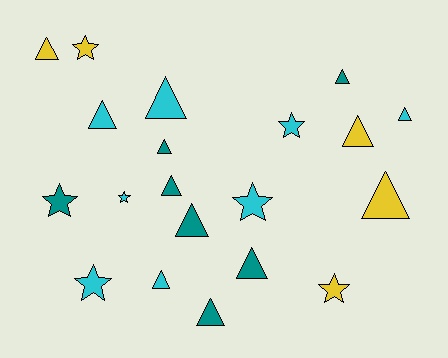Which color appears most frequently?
Cyan, with 8 objects.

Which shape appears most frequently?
Triangle, with 13 objects.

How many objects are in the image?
There are 20 objects.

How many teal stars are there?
There is 1 teal star.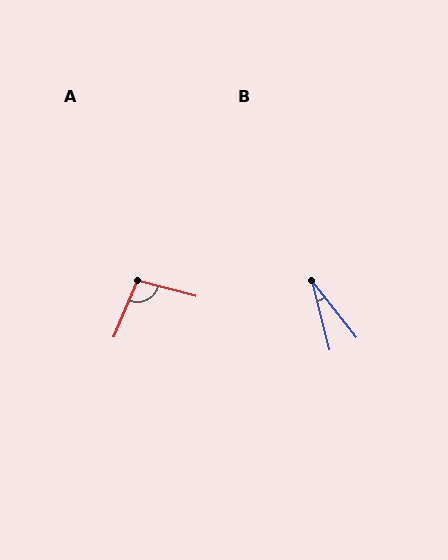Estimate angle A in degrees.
Approximately 98 degrees.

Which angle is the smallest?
B, at approximately 24 degrees.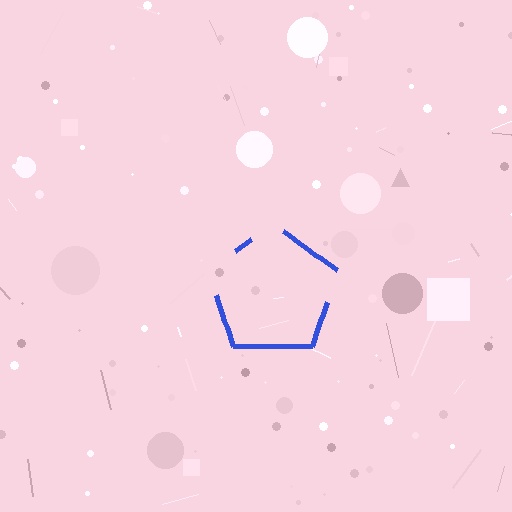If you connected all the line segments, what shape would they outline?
They would outline a pentagon.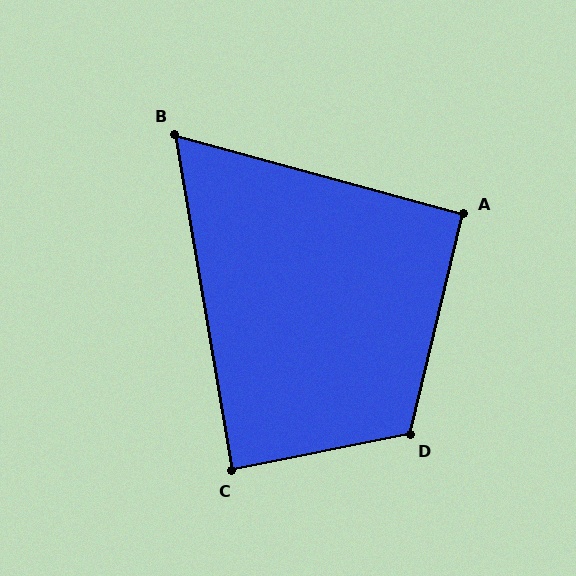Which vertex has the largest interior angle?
D, at approximately 115 degrees.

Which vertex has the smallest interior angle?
B, at approximately 65 degrees.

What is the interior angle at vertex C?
Approximately 88 degrees (approximately right).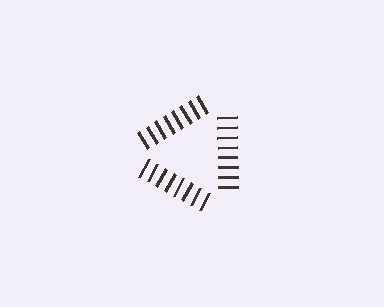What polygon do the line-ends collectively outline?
An illusory triangle — the line segments terminate on its edges but no continuous stroke is drawn.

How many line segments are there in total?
24 — 8 along each of the 3 edges.